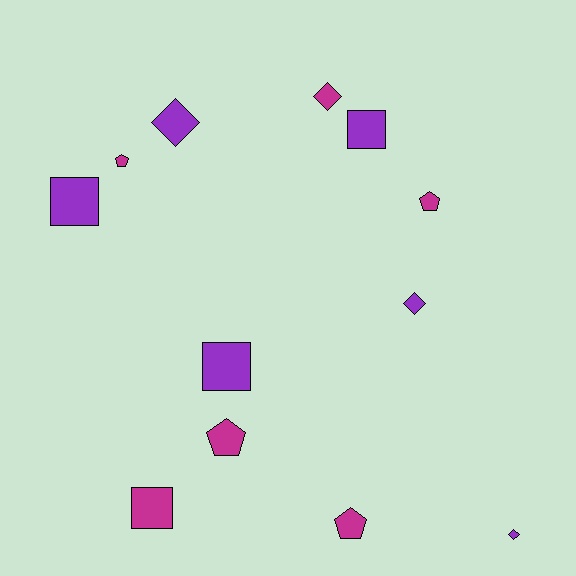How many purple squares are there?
There are 3 purple squares.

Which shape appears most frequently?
Square, with 4 objects.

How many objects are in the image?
There are 12 objects.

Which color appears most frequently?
Magenta, with 6 objects.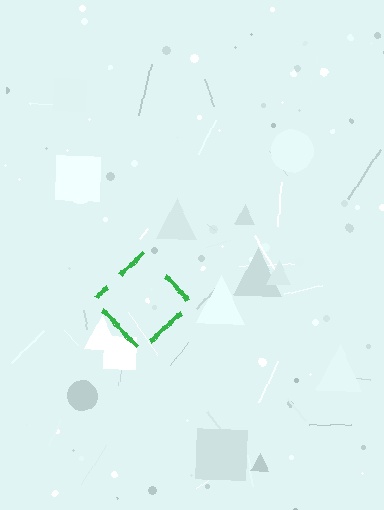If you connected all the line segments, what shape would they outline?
They would outline a diamond.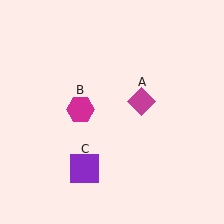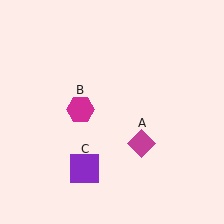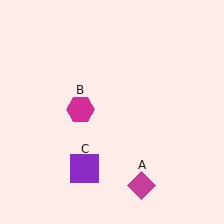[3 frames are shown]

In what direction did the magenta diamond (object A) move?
The magenta diamond (object A) moved down.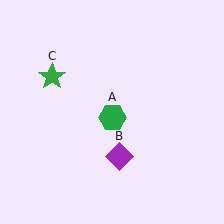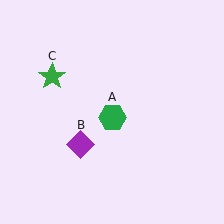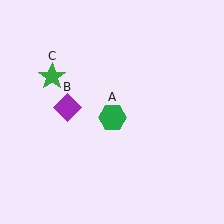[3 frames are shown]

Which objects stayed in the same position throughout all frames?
Green hexagon (object A) and green star (object C) remained stationary.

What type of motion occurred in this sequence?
The purple diamond (object B) rotated clockwise around the center of the scene.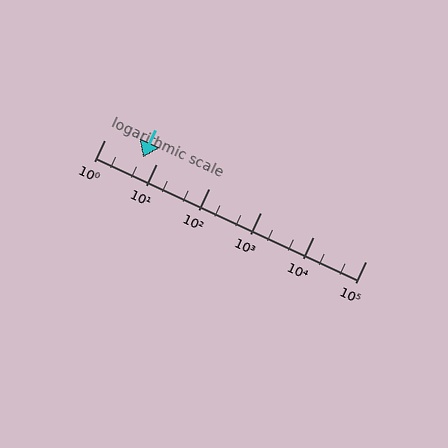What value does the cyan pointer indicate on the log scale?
The pointer indicates approximately 5.4.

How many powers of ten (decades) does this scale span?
The scale spans 5 decades, from 1 to 100000.